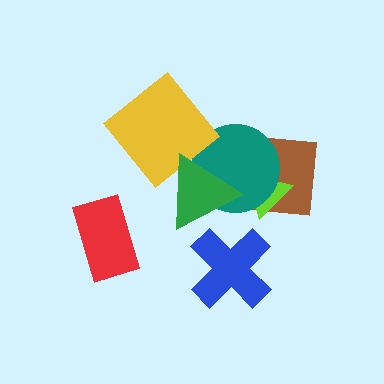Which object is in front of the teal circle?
The green triangle is in front of the teal circle.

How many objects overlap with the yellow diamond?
1 object overlaps with the yellow diamond.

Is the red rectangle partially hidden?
No, no other shape covers it.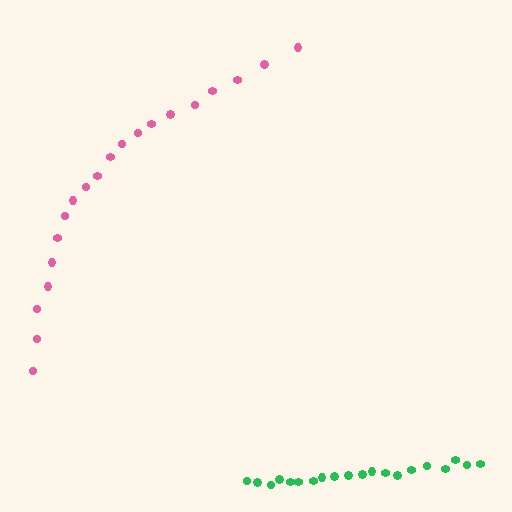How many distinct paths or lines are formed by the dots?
There are 2 distinct paths.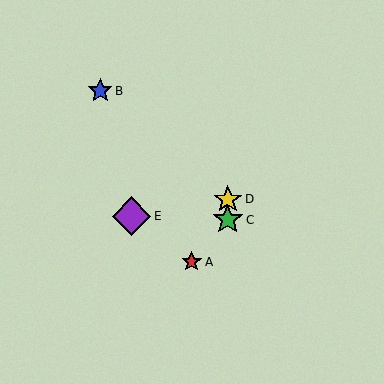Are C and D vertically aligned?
Yes, both are at x≈228.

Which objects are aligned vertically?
Objects C, D are aligned vertically.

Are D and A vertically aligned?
No, D is at x≈228 and A is at x≈192.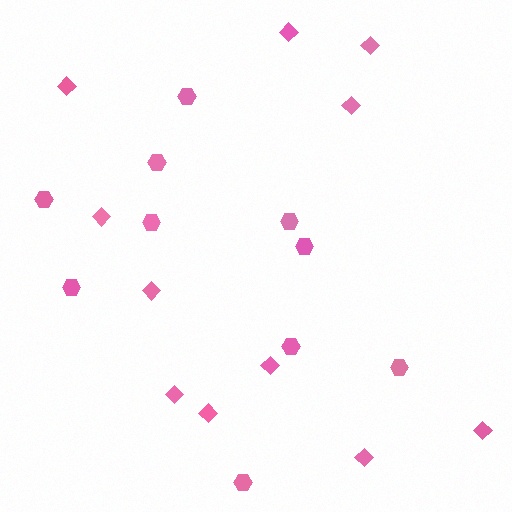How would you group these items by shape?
There are 2 groups: one group of hexagons (10) and one group of diamonds (11).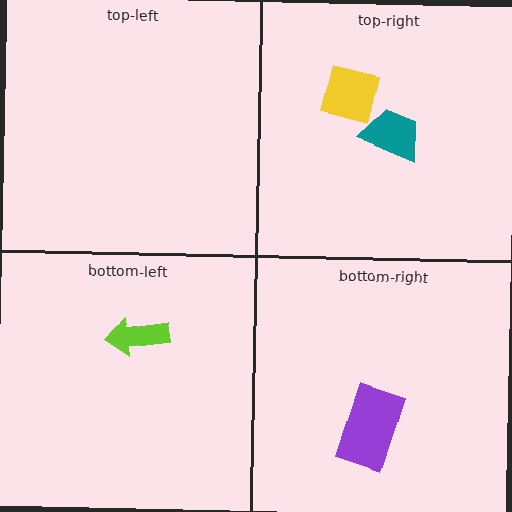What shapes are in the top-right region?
The yellow square, the teal trapezoid.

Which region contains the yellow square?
The top-right region.